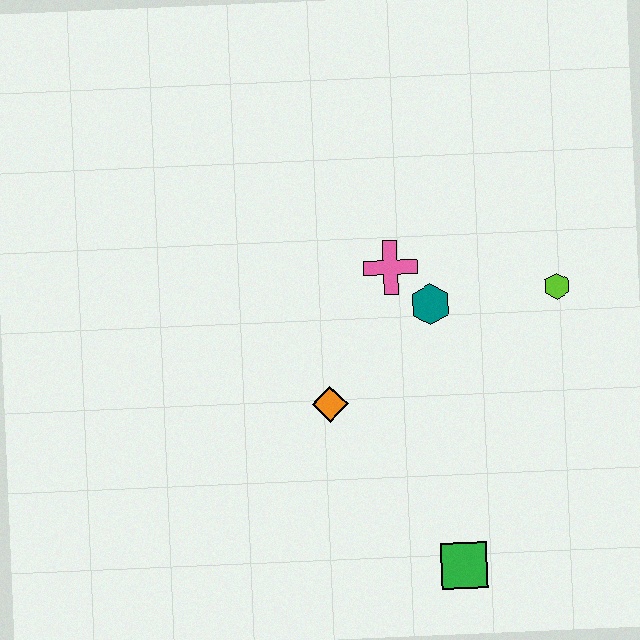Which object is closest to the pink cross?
The teal hexagon is closest to the pink cross.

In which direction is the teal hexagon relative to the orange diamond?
The teal hexagon is to the right of the orange diamond.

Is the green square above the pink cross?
No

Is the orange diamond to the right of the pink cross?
No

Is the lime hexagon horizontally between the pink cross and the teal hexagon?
No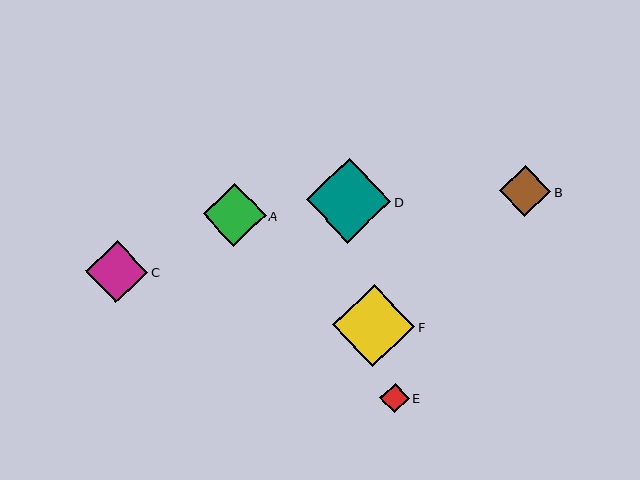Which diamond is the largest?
Diamond D is the largest with a size of approximately 85 pixels.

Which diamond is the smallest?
Diamond E is the smallest with a size of approximately 29 pixels.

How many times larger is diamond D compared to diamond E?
Diamond D is approximately 2.9 times the size of diamond E.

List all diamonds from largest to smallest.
From largest to smallest: D, F, A, C, B, E.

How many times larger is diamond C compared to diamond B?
Diamond C is approximately 1.2 times the size of diamond B.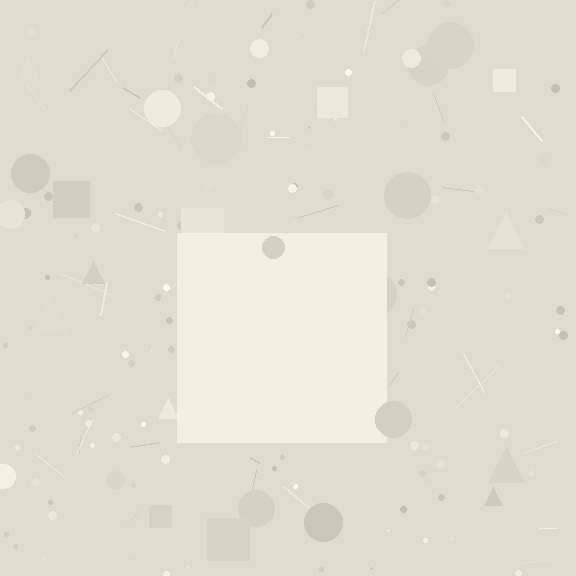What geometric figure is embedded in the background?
A square is embedded in the background.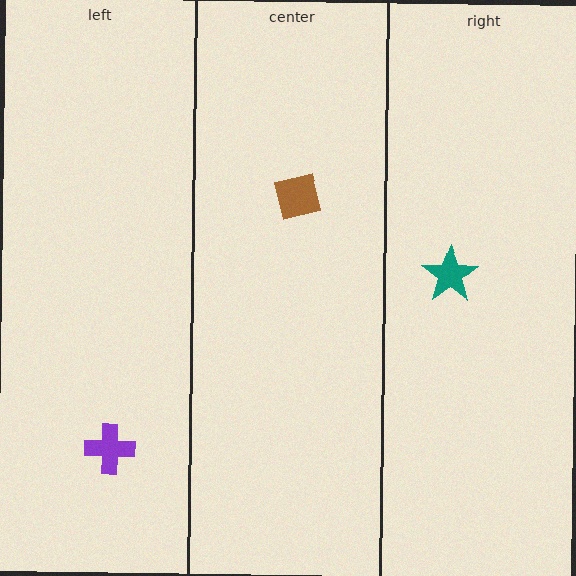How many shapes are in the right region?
1.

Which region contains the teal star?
The right region.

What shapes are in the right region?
The teal star.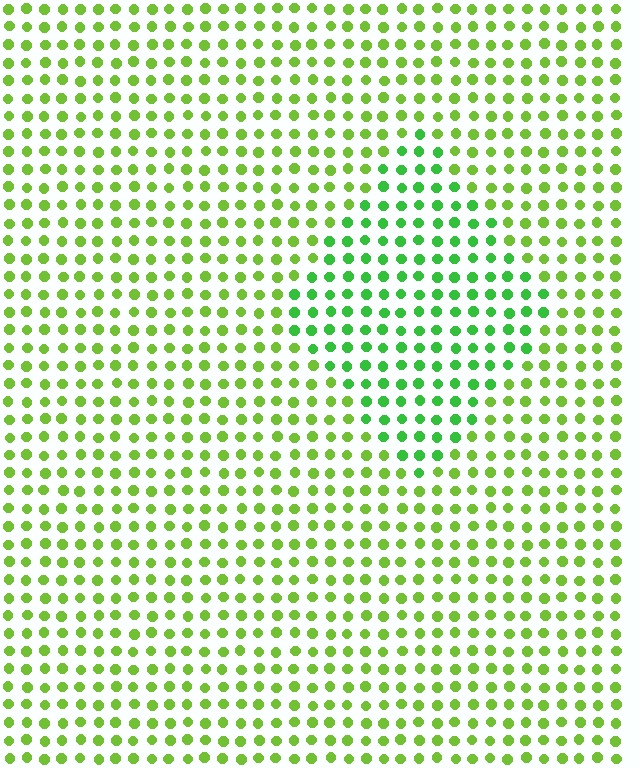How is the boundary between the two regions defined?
The boundary is defined purely by a slight shift in hue (about 30 degrees). Spacing, size, and orientation are identical on both sides.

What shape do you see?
I see a diamond.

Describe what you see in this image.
The image is filled with small lime elements in a uniform arrangement. A diamond-shaped region is visible where the elements are tinted to a slightly different hue, forming a subtle color boundary.